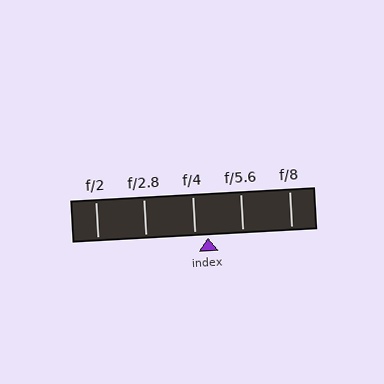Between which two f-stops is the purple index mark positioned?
The index mark is between f/4 and f/5.6.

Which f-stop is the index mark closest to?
The index mark is closest to f/4.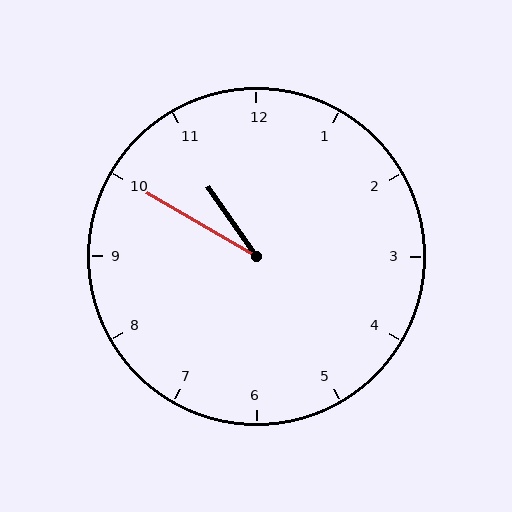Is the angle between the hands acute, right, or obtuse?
It is acute.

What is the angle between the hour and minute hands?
Approximately 25 degrees.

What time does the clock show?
10:50.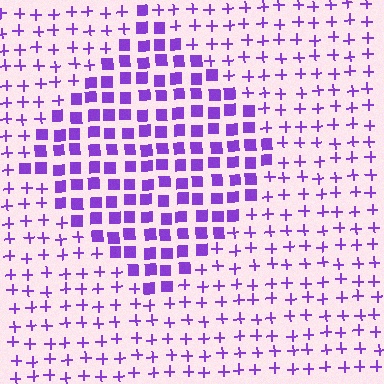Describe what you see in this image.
The image is filled with small purple elements arranged in a uniform grid. A diamond-shaped region contains squares, while the surrounding area contains plus signs. The boundary is defined purely by the change in element shape.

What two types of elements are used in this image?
The image uses squares inside the diamond region and plus signs outside it.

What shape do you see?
I see a diamond.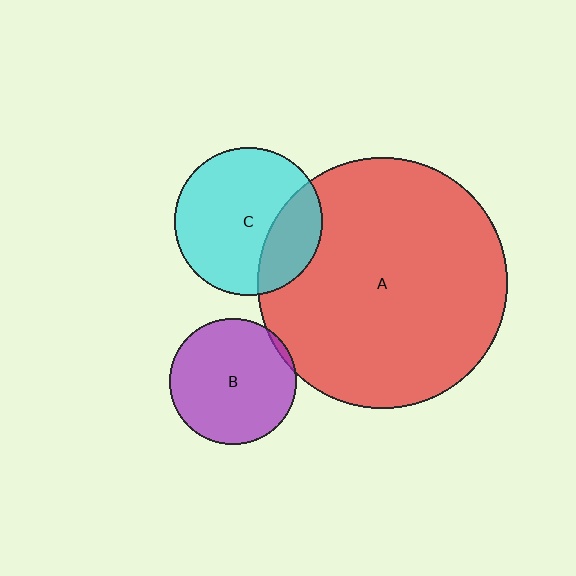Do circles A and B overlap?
Yes.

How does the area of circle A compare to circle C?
Approximately 2.9 times.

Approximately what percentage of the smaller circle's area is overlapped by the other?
Approximately 5%.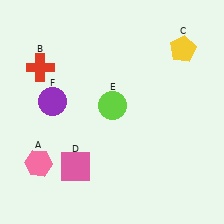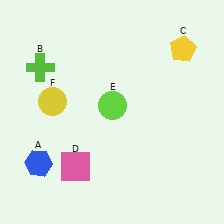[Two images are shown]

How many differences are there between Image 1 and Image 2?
There are 3 differences between the two images.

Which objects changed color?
A changed from pink to blue. B changed from red to lime. F changed from purple to yellow.